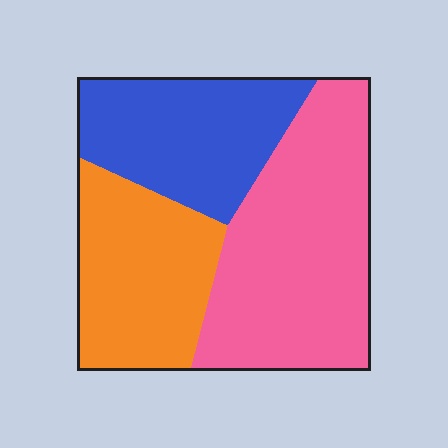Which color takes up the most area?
Pink, at roughly 45%.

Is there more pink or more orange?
Pink.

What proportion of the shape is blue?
Blue covers about 30% of the shape.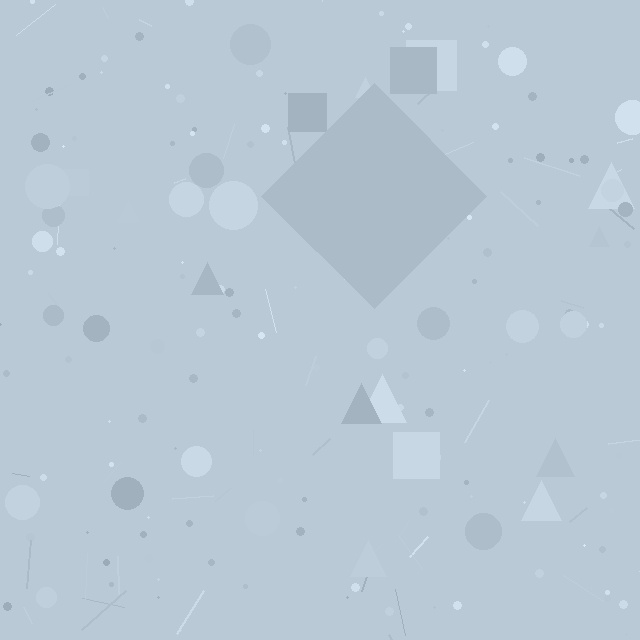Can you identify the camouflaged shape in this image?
The camouflaged shape is a diamond.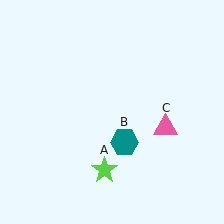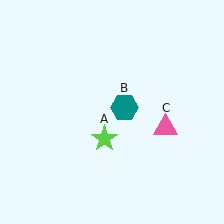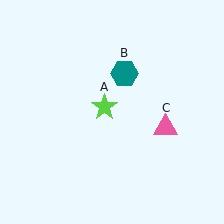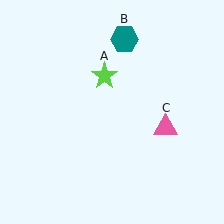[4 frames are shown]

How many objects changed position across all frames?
2 objects changed position: lime star (object A), teal hexagon (object B).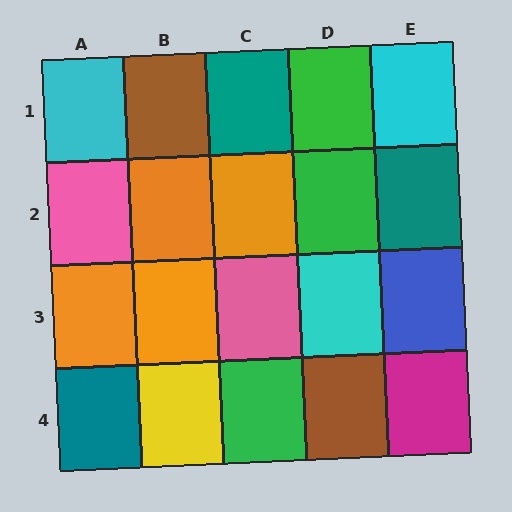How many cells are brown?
2 cells are brown.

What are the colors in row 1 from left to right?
Cyan, brown, teal, green, cyan.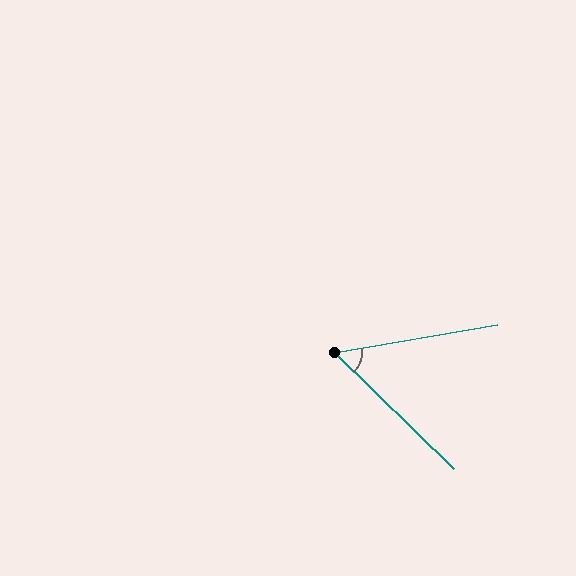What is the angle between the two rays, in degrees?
Approximately 54 degrees.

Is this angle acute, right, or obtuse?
It is acute.